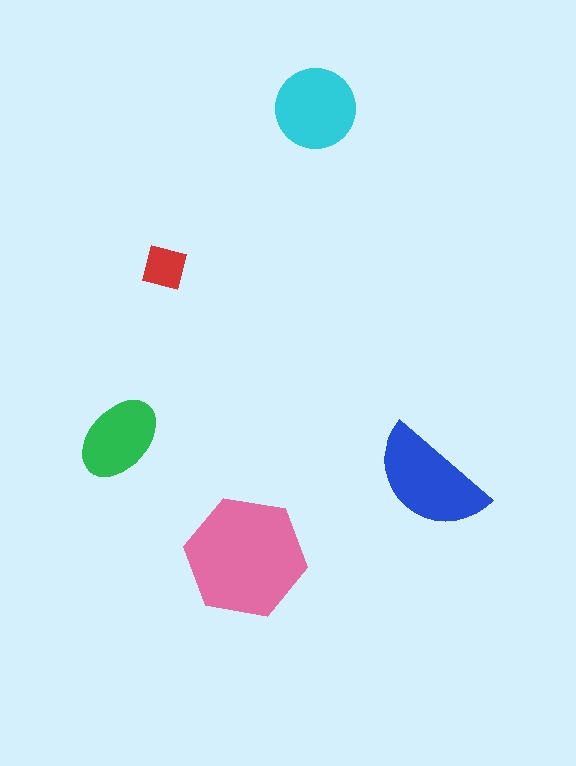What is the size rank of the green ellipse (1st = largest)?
4th.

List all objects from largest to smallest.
The pink hexagon, the blue semicircle, the cyan circle, the green ellipse, the red square.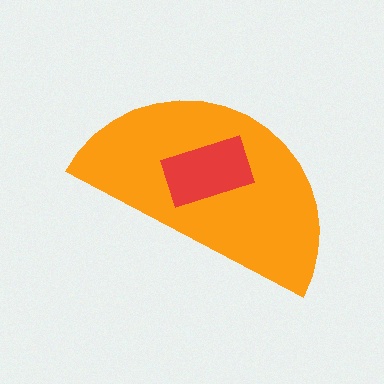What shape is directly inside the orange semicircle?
The red rectangle.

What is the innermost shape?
The red rectangle.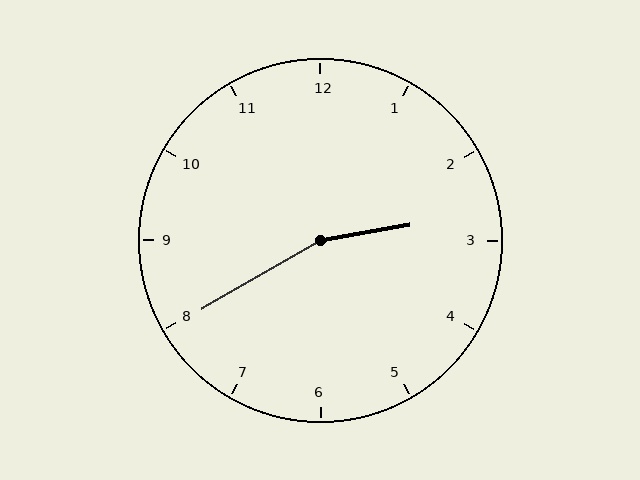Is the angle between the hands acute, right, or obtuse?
It is obtuse.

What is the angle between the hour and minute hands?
Approximately 160 degrees.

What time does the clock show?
2:40.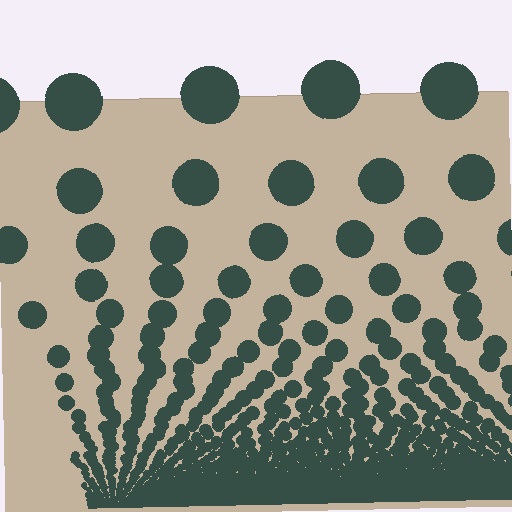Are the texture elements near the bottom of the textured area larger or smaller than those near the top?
Smaller. The gradient is inverted — elements near the bottom are smaller and denser.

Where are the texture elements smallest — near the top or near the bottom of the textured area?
Near the bottom.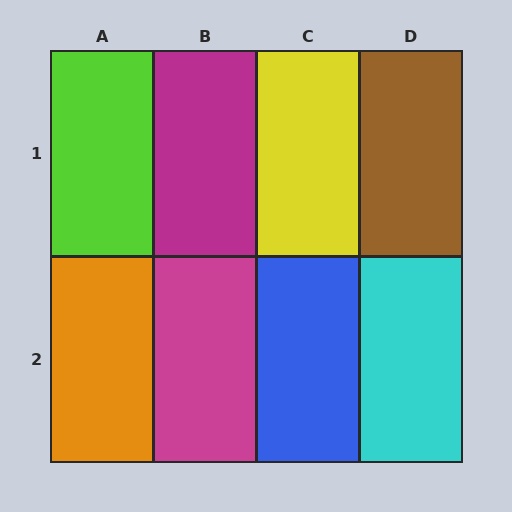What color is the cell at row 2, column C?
Blue.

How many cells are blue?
1 cell is blue.